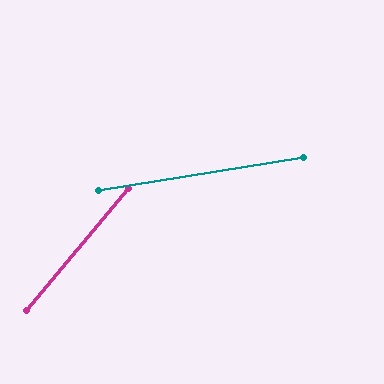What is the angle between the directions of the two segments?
Approximately 41 degrees.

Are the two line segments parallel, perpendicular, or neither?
Neither parallel nor perpendicular — they differ by about 41°.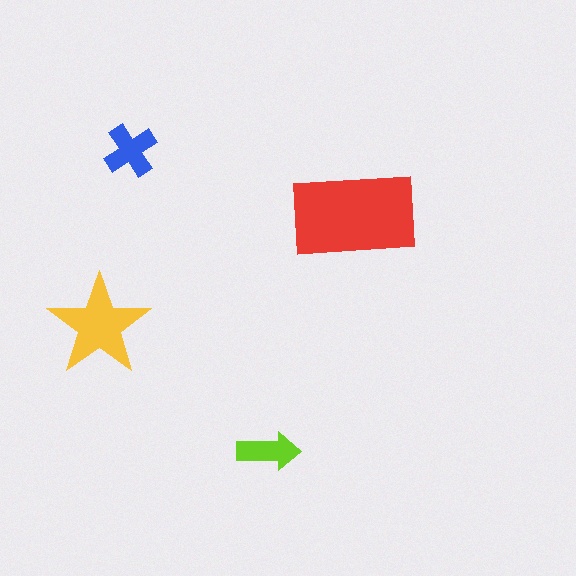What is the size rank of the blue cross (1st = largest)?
3rd.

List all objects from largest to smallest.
The red rectangle, the yellow star, the blue cross, the lime arrow.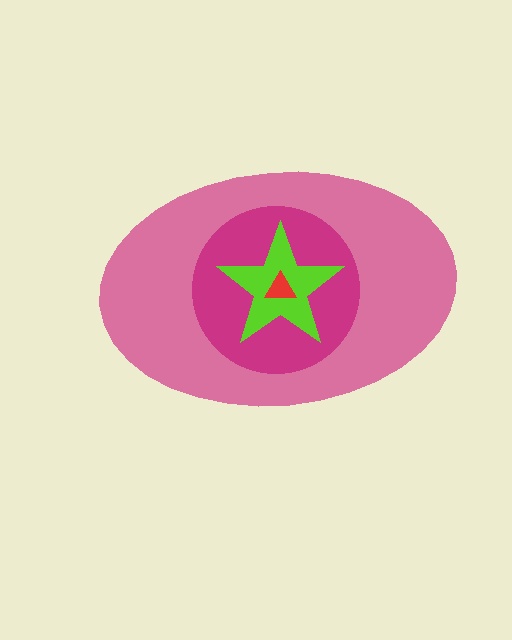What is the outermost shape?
The pink ellipse.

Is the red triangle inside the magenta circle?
Yes.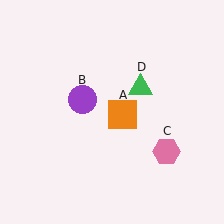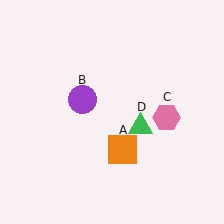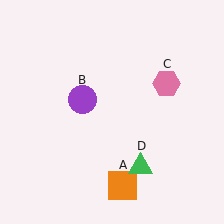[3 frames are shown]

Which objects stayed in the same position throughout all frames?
Purple circle (object B) remained stationary.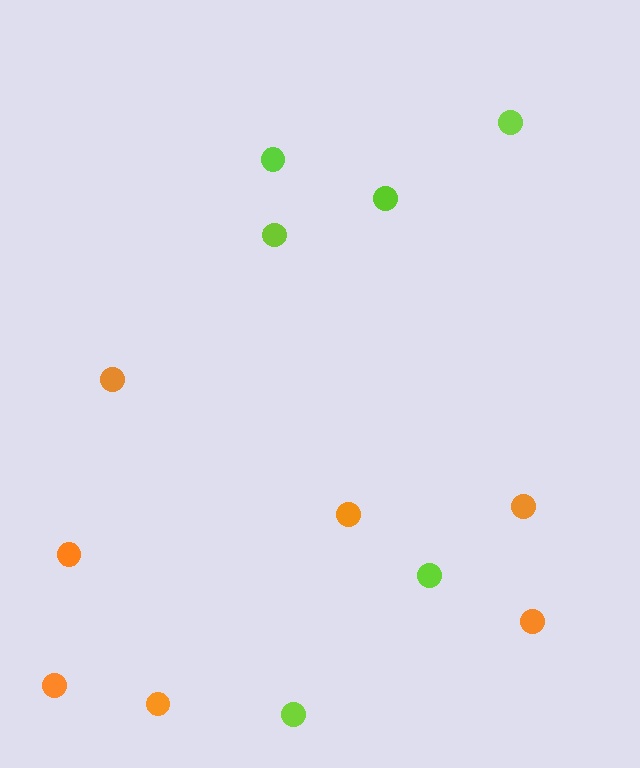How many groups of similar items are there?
There are 2 groups: one group of orange circles (7) and one group of lime circles (6).